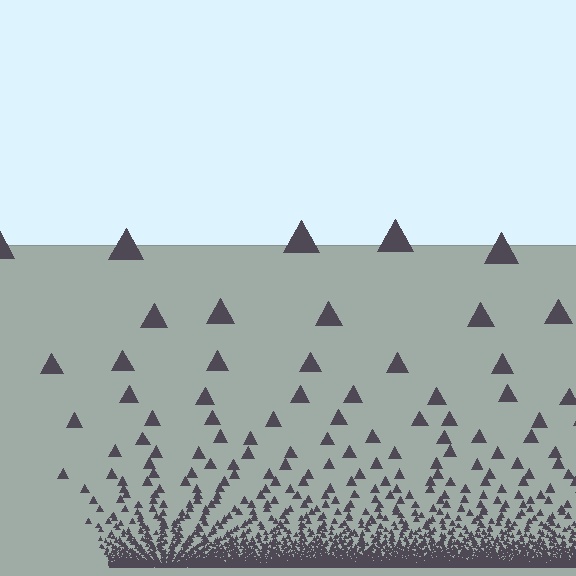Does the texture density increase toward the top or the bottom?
Density increases toward the bottom.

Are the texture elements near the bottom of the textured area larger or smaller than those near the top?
Smaller. The gradient is inverted — elements near the bottom are smaller and denser.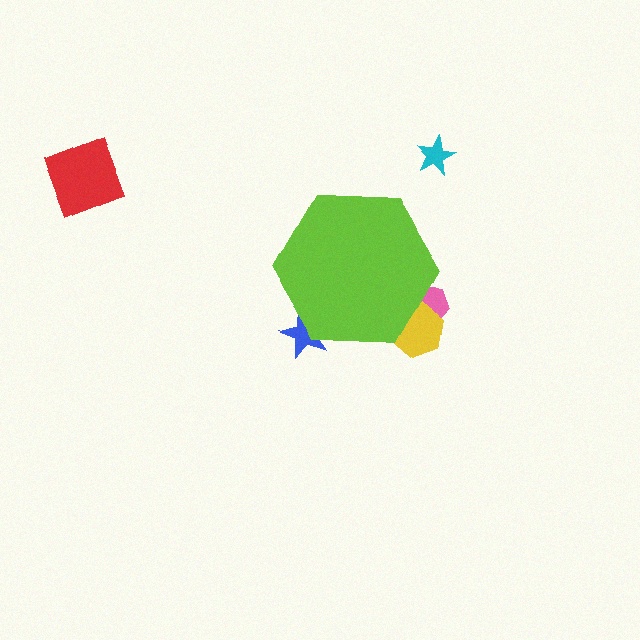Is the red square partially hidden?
No, the red square is fully visible.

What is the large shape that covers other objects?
A lime hexagon.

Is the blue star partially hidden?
Yes, the blue star is partially hidden behind the lime hexagon.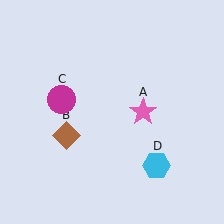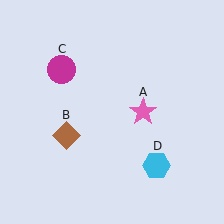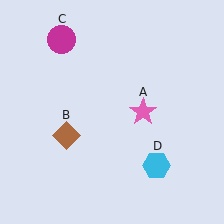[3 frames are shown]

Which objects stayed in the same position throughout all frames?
Pink star (object A) and brown diamond (object B) and cyan hexagon (object D) remained stationary.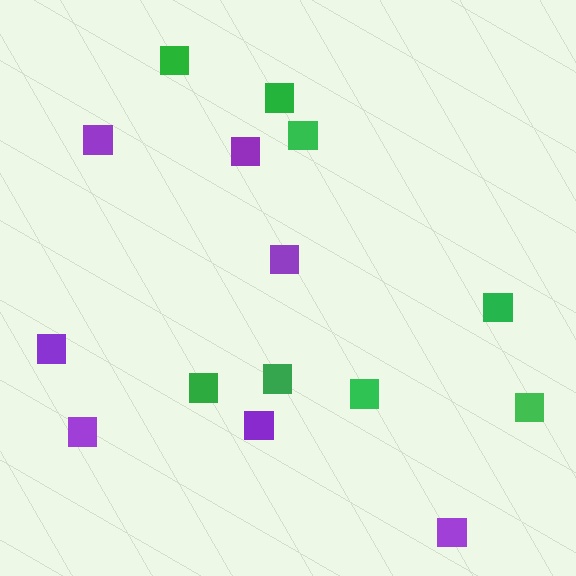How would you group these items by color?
There are 2 groups: one group of purple squares (7) and one group of green squares (8).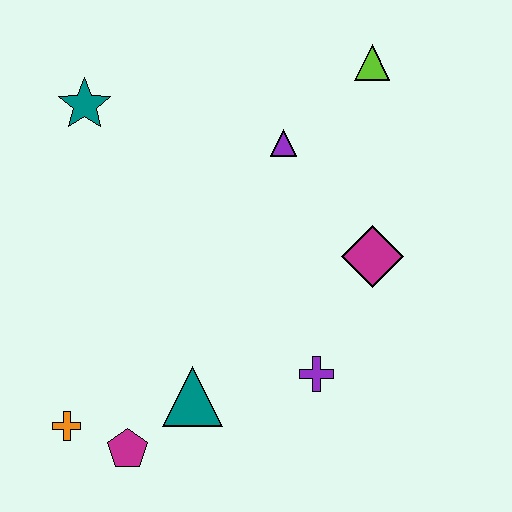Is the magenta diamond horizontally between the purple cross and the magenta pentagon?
No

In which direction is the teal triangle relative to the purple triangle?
The teal triangle is below the purple triangle.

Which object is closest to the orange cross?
The magenta pentagon is closest to the orange cross.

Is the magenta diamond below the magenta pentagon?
No